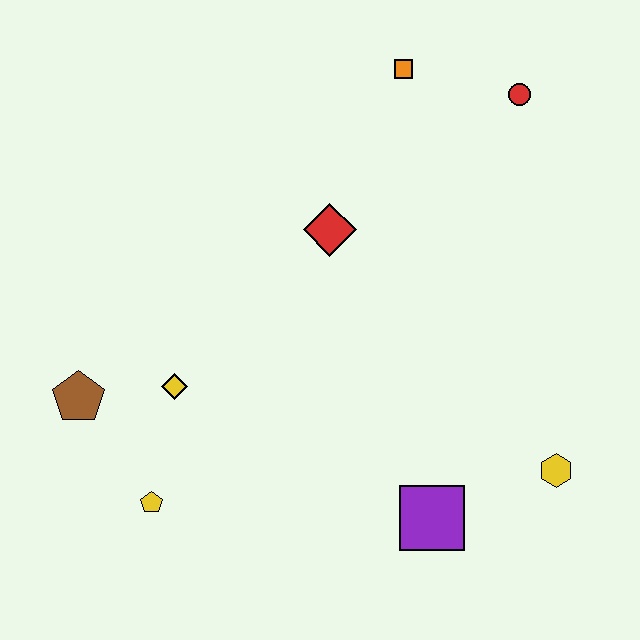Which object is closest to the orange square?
The red circle is closest to the orange square.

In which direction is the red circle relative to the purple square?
The red circle is above the purple square.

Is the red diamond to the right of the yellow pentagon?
Yes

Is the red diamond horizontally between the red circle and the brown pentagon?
Yes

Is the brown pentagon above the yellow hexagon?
Yes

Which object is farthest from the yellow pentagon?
The red circle is farthest from the yellow pentagon.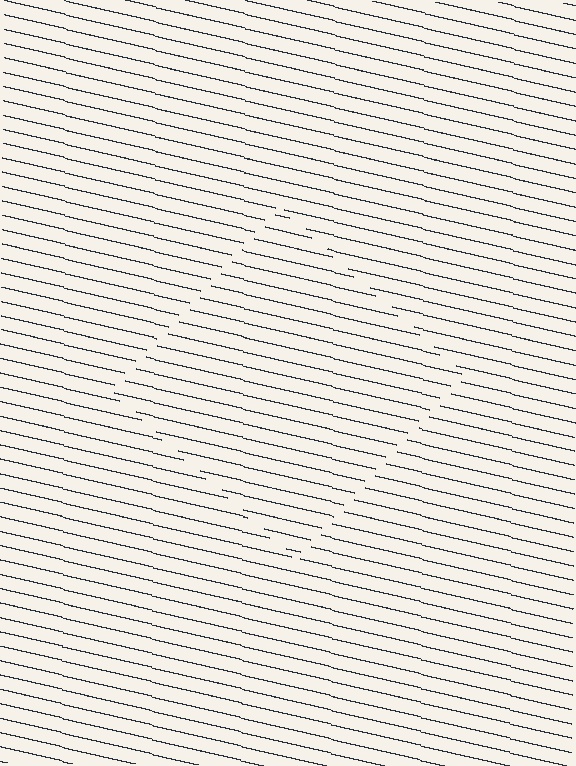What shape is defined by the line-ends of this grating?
An illusory square. The interior of the shape contains the same grating, shifted by half a period — the contour is defined by the phase discontinuity where line-ends from the inner and outer gratings abut.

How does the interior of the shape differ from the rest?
The interior of the shape contains the same grating, shifted by half a period — the contour is defined by the phase discontinuity where line-ends from the inner and outer gratings abut.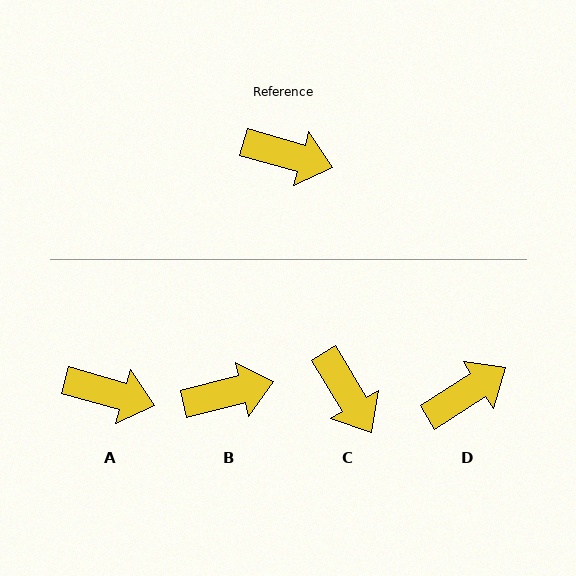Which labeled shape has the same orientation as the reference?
A.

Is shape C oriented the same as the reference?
No, it is off by about 43 degrees.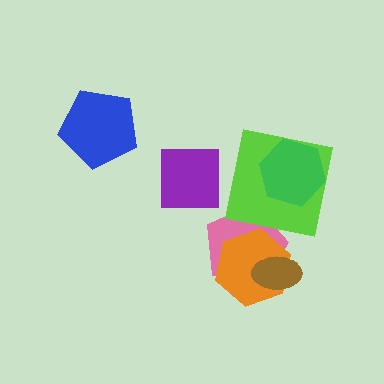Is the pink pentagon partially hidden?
Yes, it is partially covered by another shape.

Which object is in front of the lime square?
The green hexagon is in front of the lime square.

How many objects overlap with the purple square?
0 objects overlap with the purple square.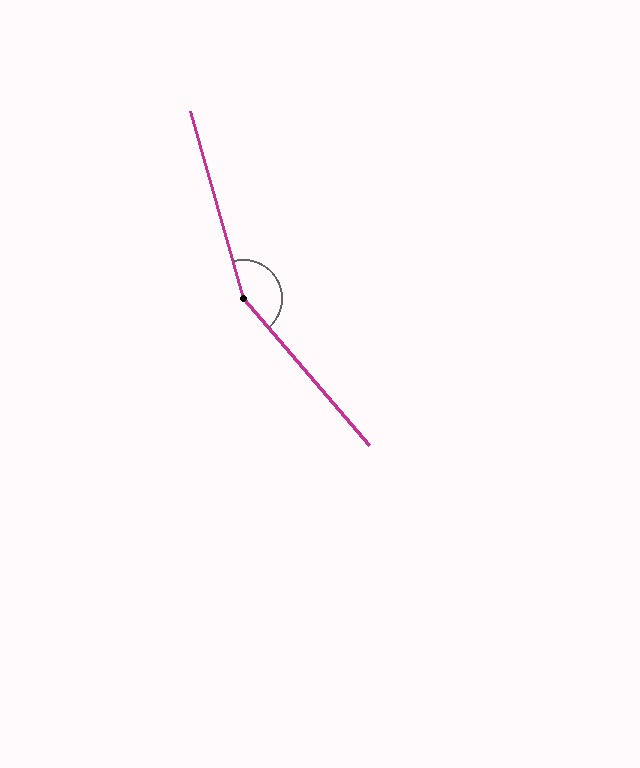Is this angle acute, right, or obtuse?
It is obtuse.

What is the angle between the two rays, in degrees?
Approximately 155 degrees.